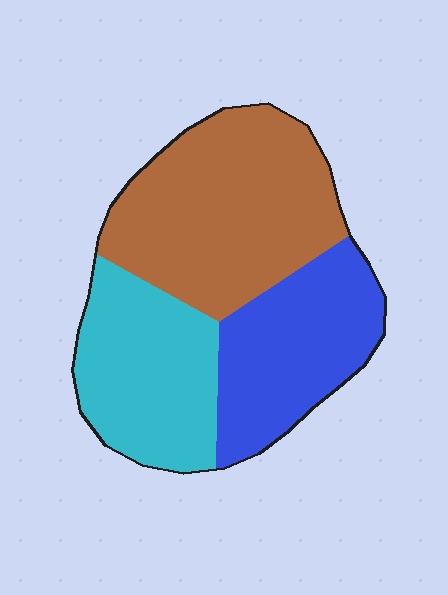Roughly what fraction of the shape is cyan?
Cyan covers about 30% of the shape.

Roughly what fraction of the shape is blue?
Blue takes up about one quarter (1/4) of the shape.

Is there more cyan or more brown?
Brown.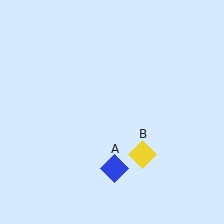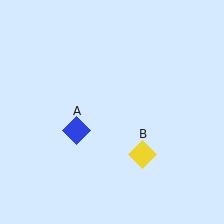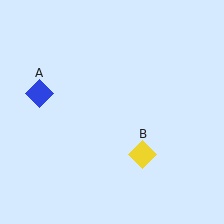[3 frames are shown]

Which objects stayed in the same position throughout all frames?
Yellow diamond (object B) remained stationary.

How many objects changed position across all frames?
1 object changed position: blue diamond (object A).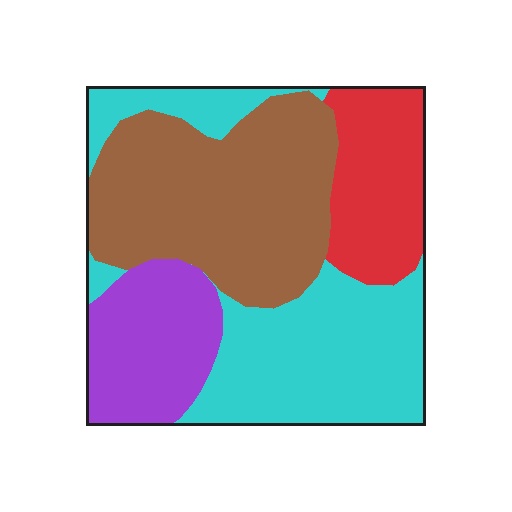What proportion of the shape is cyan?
Cyan takes up about one third (1/3) of the shape.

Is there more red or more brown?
Brown.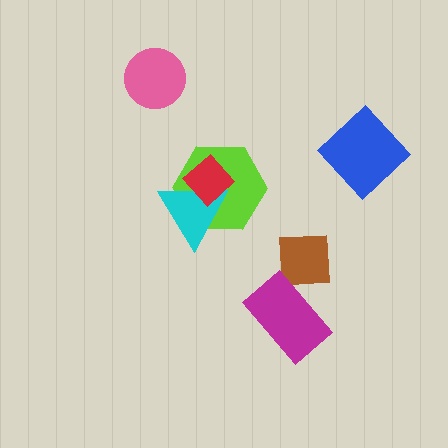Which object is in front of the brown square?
The magenta rectangle is in front of the brown square.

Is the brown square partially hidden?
Yes, it is partially covered by another shape.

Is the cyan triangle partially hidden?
Yes, it is partially covered by another shape.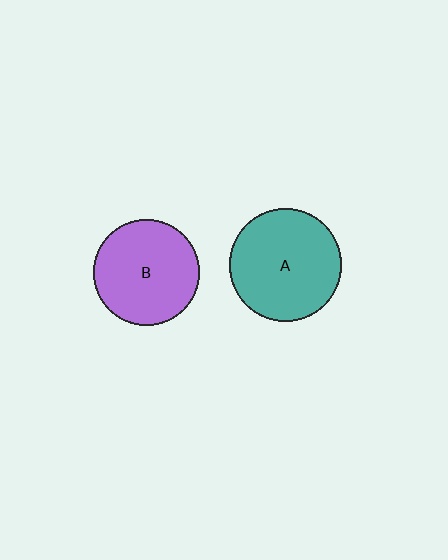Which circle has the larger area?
Circle A (teal).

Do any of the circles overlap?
No, none of the circles overlap.